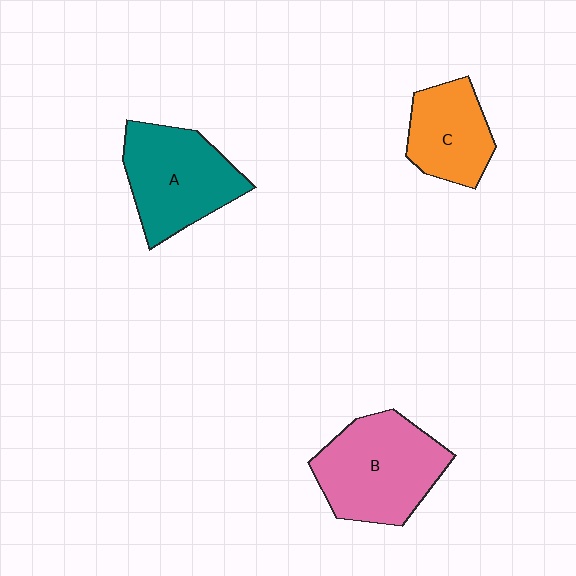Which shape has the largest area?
Shape B (pink).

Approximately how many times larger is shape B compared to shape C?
Approximately 1.5 times.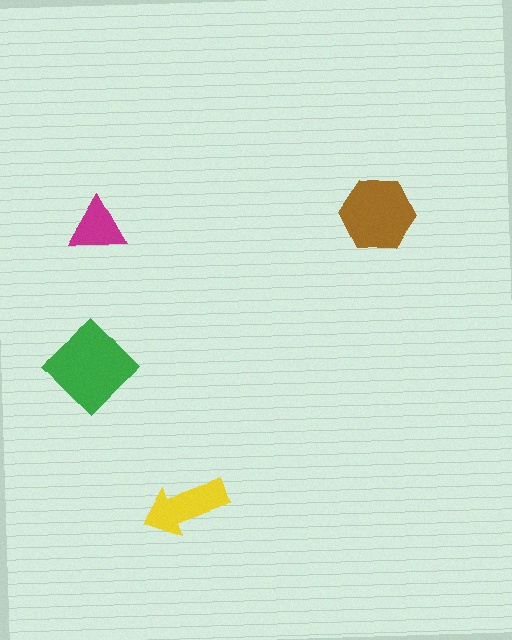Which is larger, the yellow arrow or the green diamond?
The green diamond.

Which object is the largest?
The green diamond.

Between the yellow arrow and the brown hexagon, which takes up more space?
The brown hexagon.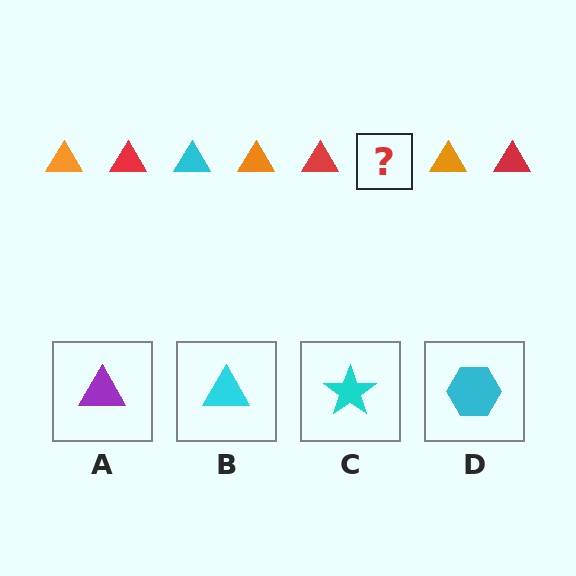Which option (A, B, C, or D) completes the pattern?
B.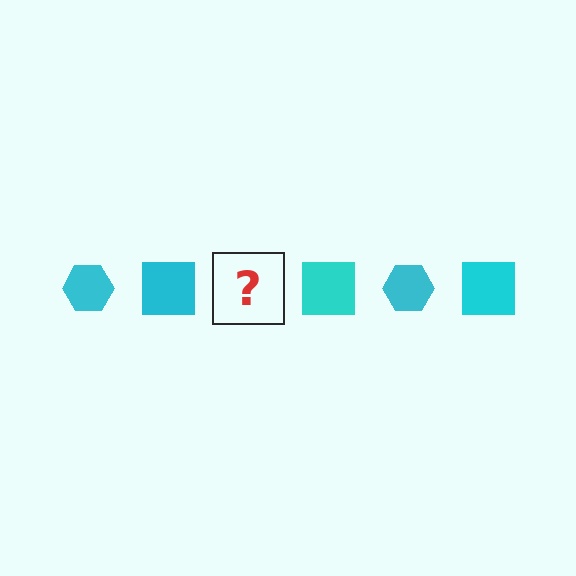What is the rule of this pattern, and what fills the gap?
The rule is that the pattern cycles through hexagon, square shapes in cyan. The gap should be filled with a cyan hexagon.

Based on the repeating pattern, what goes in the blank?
The blank should be a cyan hexagon.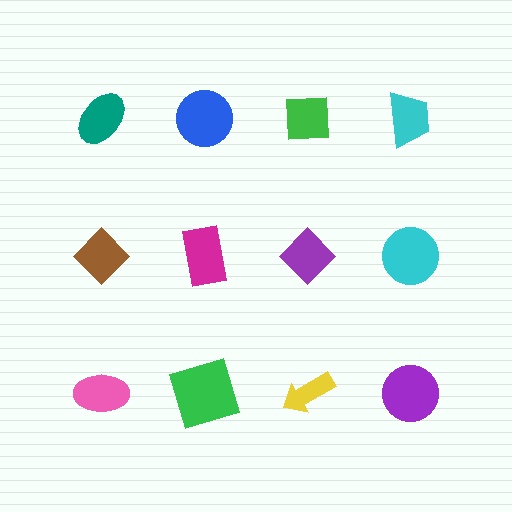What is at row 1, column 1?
A teal ellipse.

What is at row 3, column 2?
A green square.